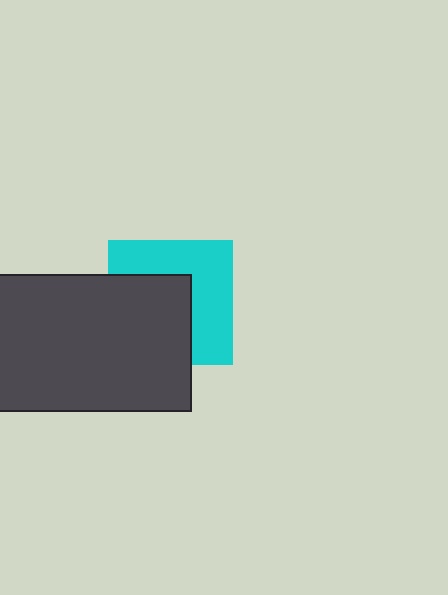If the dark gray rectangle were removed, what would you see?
You would see the complete cyan square.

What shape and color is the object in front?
The object in front is a dark gray rectangle.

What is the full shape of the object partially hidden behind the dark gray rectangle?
The partially hidden object is a cyan square.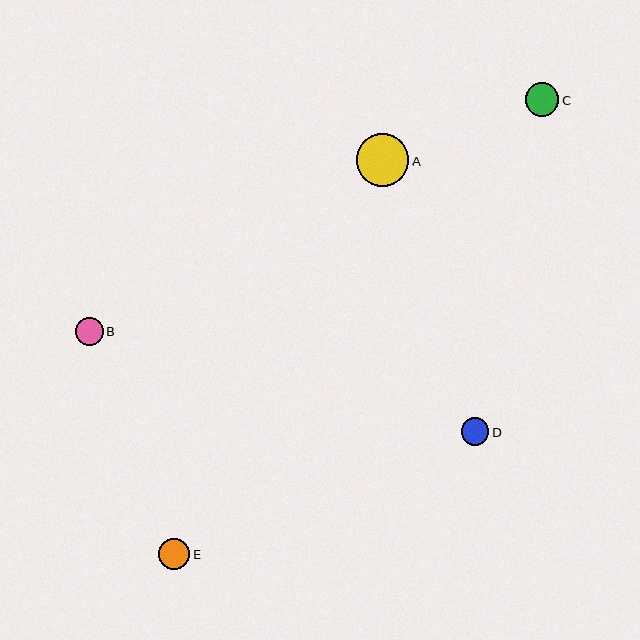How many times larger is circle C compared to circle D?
Circle C is approximately 1.2 times the size of circle D.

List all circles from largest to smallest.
From largest to smallest: A, C, E, B, D.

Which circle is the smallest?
Circle D is the smallest with a size of approximately 28 pixels.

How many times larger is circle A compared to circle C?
Circle A is approximately 1.6 times the size of circle C.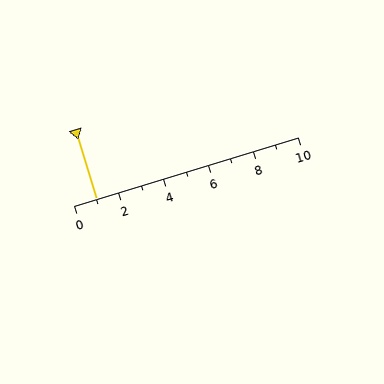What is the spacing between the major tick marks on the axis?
The major ticks are spaced 2 apart.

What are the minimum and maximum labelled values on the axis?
The axis runs from 0 to 10.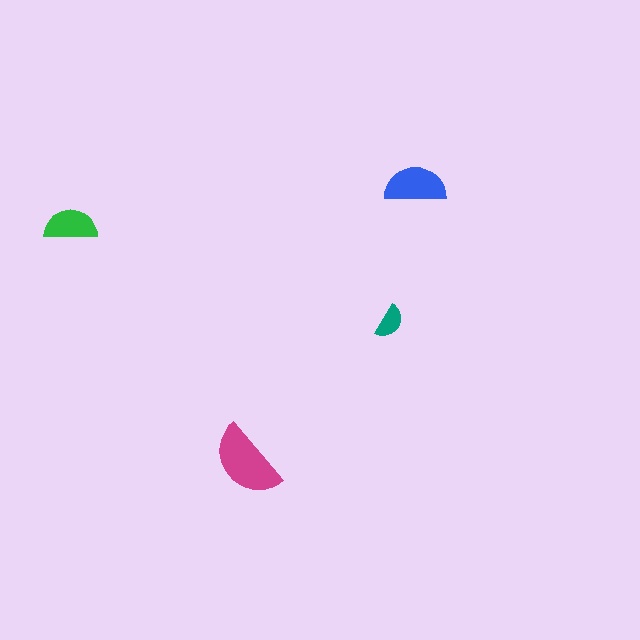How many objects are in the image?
There are 4 objects in the image.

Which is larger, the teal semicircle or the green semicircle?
The green one.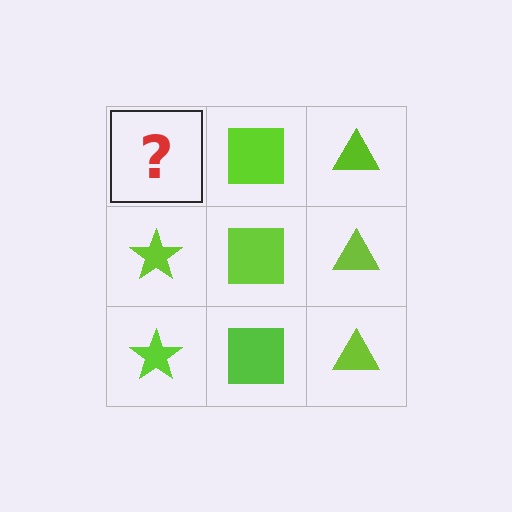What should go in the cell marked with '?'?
The missing cell should contain a lime star.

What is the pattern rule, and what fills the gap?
The rule is that each column has a consistent shape. The gap should be filled with a lime star.